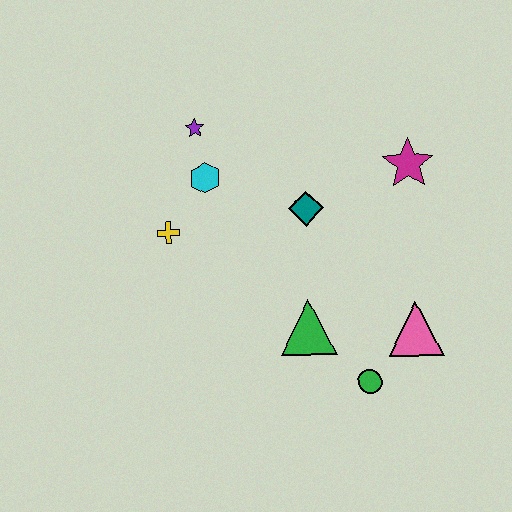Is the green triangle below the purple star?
Yes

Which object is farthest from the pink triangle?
The purple star is farthest from the pink triangle.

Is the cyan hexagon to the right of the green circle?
No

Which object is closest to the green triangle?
The green circle is closest to the green triangle.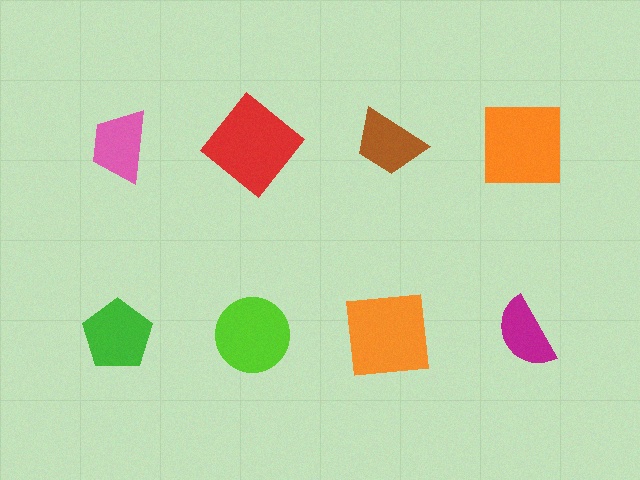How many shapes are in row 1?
4 shapes.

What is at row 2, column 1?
A green pentagon.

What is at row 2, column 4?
A magenta semicircle.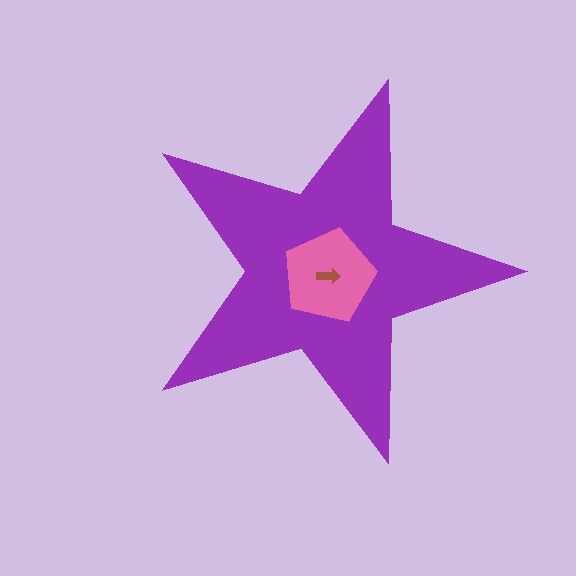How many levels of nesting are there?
3.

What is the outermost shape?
The purple star.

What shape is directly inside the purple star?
The pink pentagon.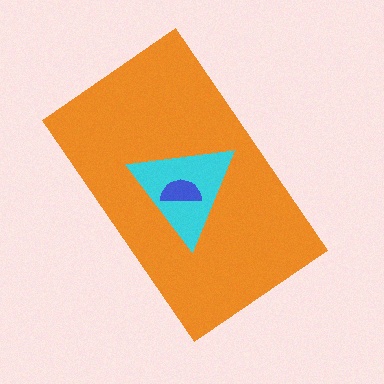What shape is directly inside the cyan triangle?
The blue semicircle.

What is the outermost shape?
The orange rectangle.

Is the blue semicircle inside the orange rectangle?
Yes.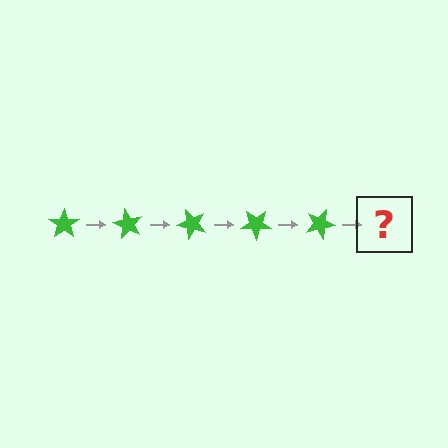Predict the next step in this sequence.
The next step is a green star rotated 300 degrees.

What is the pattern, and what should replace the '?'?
The pattern is that the star rotates 60 degrees each step. The '?' should be a green star rotated 300 degrees.